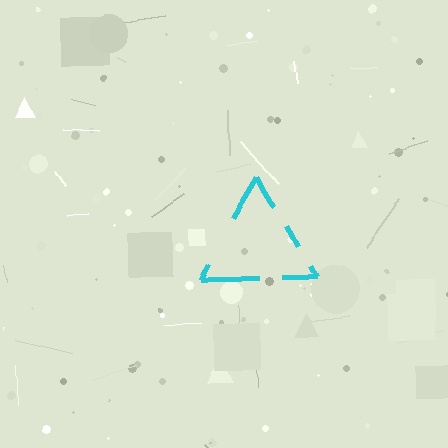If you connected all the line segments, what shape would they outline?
They would outline a triangle.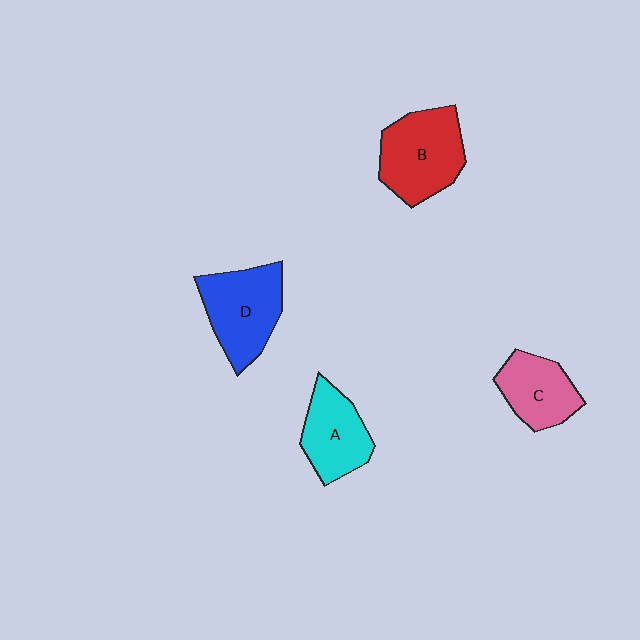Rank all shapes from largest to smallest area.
From largest to smallest: B (red), D (blue), A (cyan), C (pink).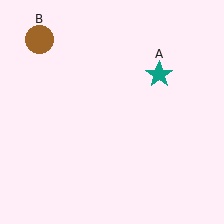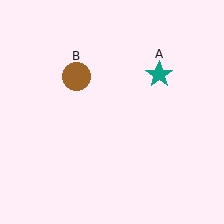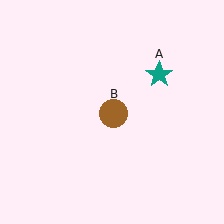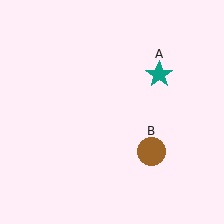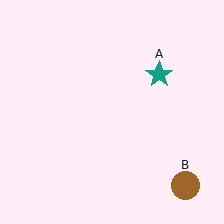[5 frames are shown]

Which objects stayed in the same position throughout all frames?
Teal star (object A) remained stationary.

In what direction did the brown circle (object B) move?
The brown circle (object B) moved down and to the right.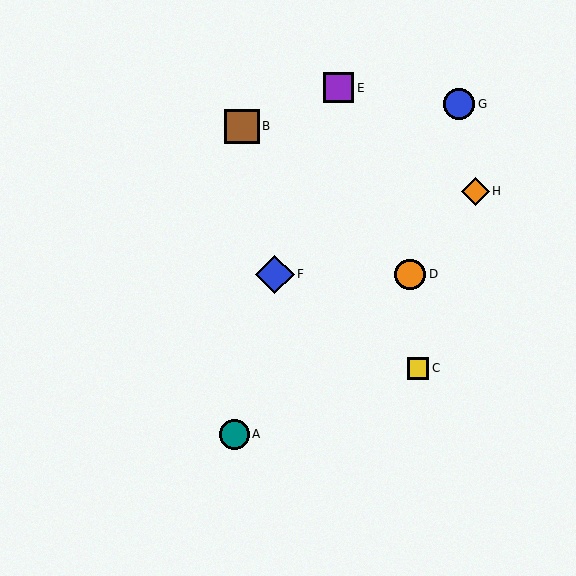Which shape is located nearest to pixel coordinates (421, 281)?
The orange circle (labeled D) at (410, 274) is nearest to that location.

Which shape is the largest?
The blue diamond (labeled F) is the largest.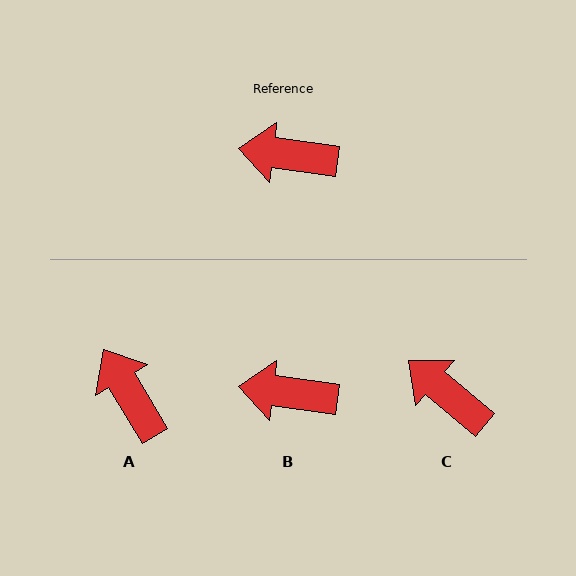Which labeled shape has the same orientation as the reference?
B.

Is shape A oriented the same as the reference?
No, it is off by about 52 degrees.